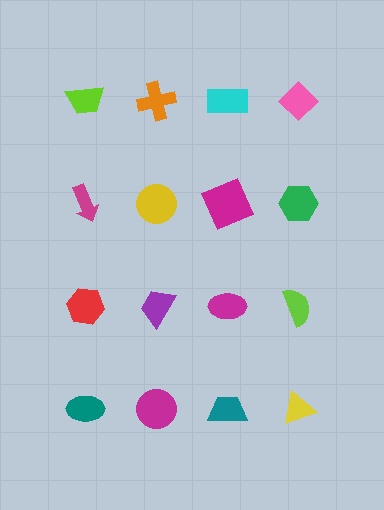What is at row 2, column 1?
A magenta arrow.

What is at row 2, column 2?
A yellow circle.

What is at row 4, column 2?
A magenta circle.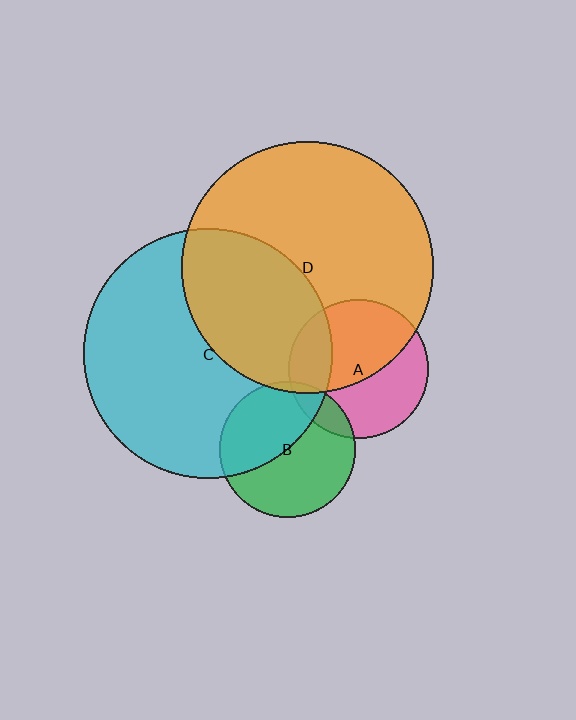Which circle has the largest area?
Circle D (orange).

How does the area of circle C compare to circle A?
Approximately 3.2 times.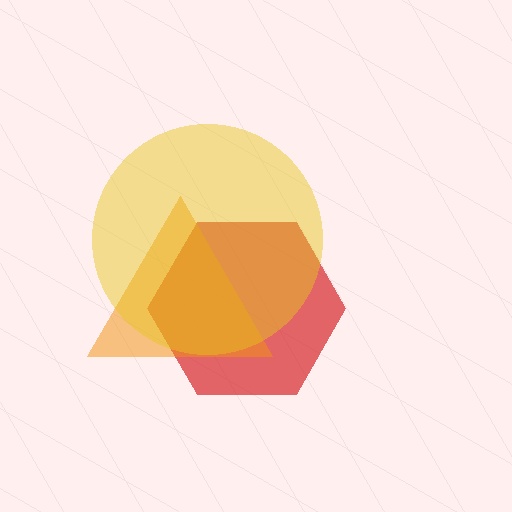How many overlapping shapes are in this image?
There are 3 overlapping shapes in the image.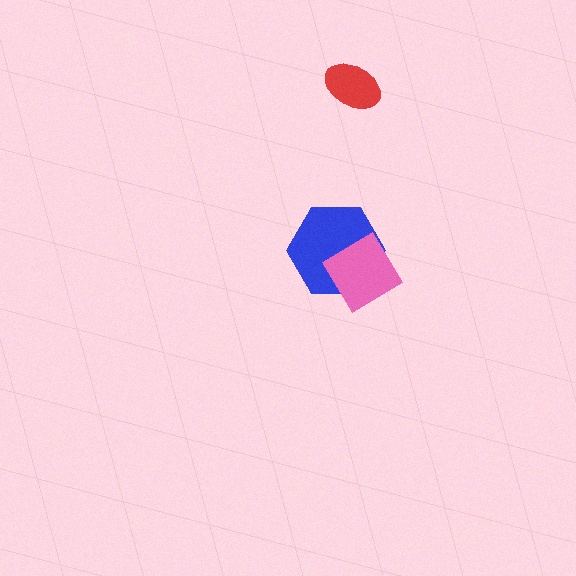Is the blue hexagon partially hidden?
Yes, it is partially covered by another shape.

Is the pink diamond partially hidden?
No, no other shape covers it.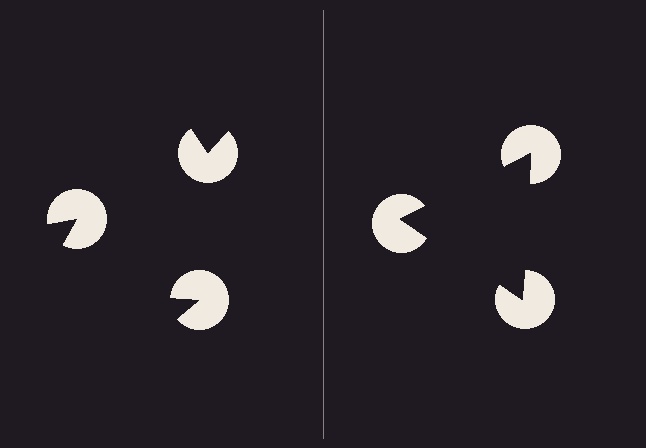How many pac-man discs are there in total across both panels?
6 — 3 on each side.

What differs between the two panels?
The pac-man discs are positioned identically on both sides; only the wedge orientations differ. On the right they align to a triangle; on the left they are misaligned.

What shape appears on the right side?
An illusory triangle.